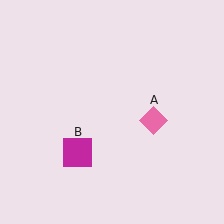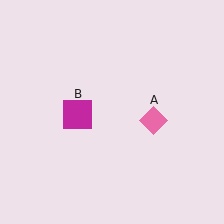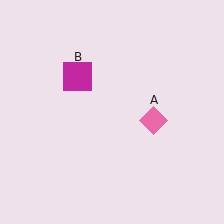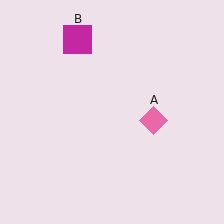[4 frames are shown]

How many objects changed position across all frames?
1 object changed position: magenta square (object B).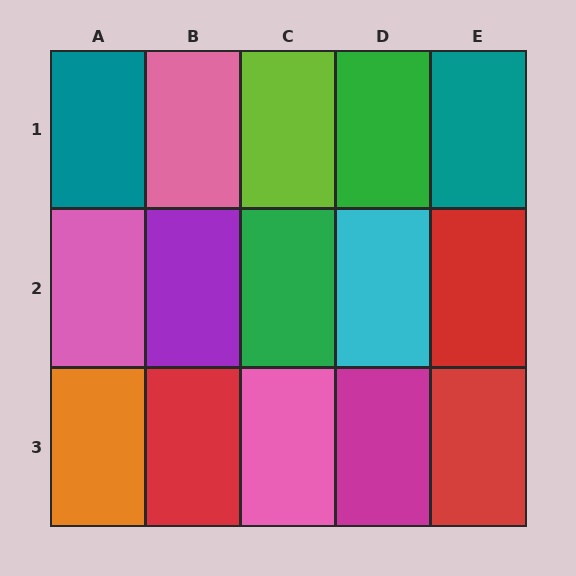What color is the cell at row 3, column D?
Magenta.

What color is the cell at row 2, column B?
Purple.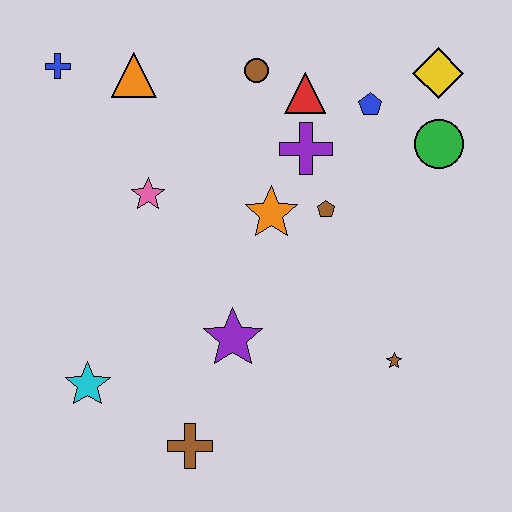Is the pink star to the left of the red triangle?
Yes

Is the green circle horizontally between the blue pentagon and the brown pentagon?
No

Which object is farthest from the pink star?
The yellow diamond is farthest from the pink star.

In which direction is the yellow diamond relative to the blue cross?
The yellow diamond is to the right of the blue cross.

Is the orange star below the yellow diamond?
Yes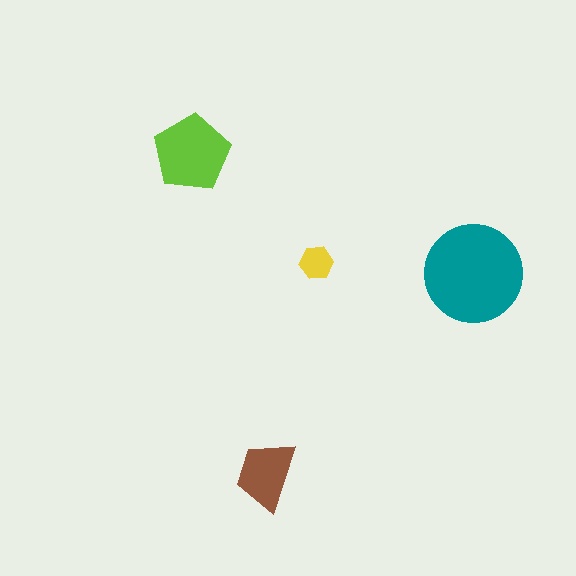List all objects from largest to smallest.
The teal circle, the lime pentagon, the brown trapezoid, the yellow hexagon.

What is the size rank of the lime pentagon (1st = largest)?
2nd.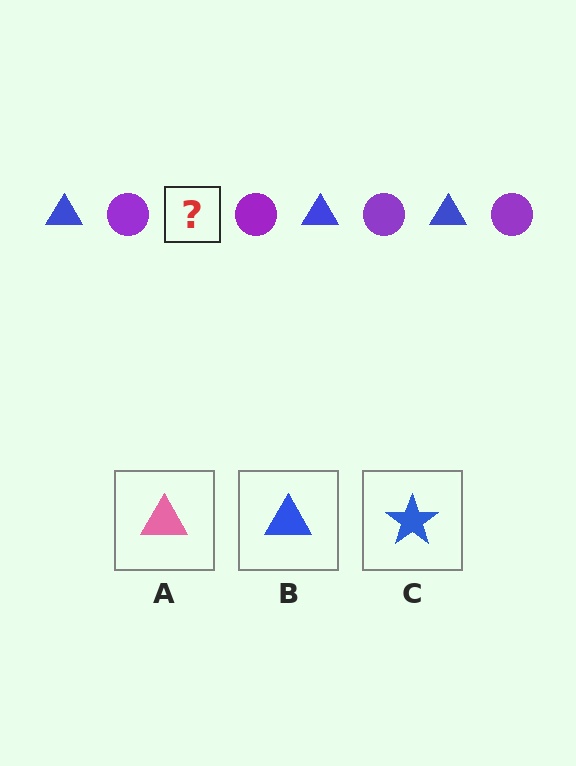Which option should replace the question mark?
Option B.